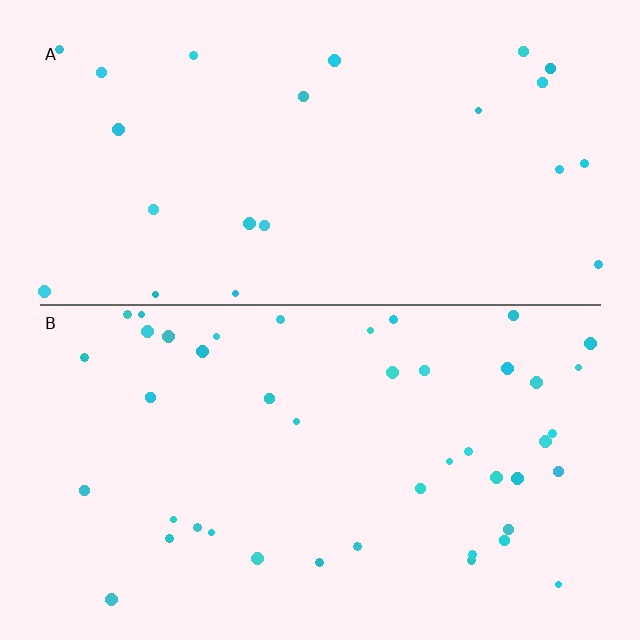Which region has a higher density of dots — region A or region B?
B (the bottom).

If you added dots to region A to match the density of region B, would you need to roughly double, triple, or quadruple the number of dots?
Approximately double.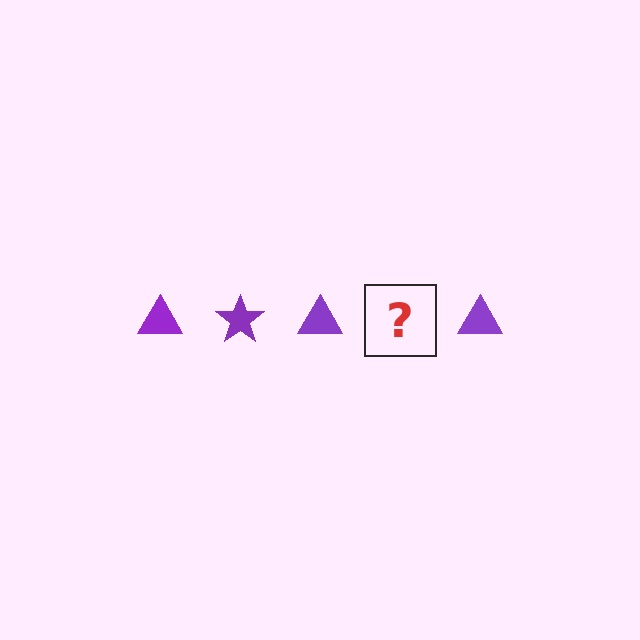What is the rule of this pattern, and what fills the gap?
The rule is that the pattern cycles through triangle, star shapes in purple. The gap should be filled with a purple star.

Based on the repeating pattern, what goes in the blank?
The blank should be a purple star.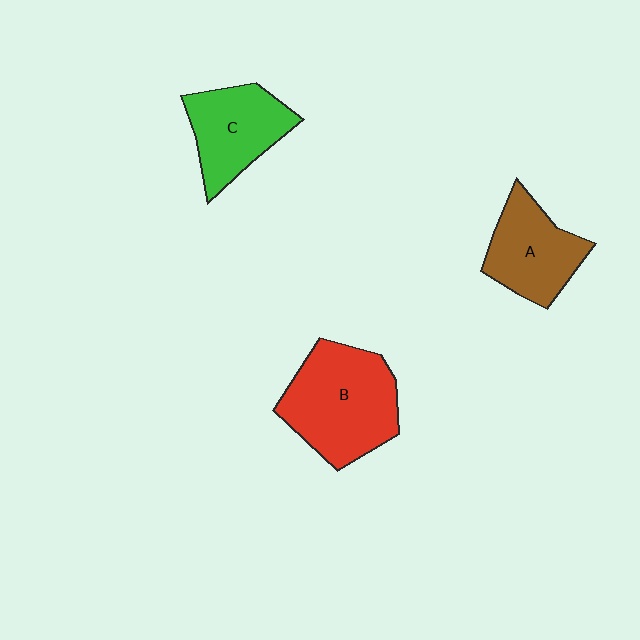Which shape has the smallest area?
Shape A (brown).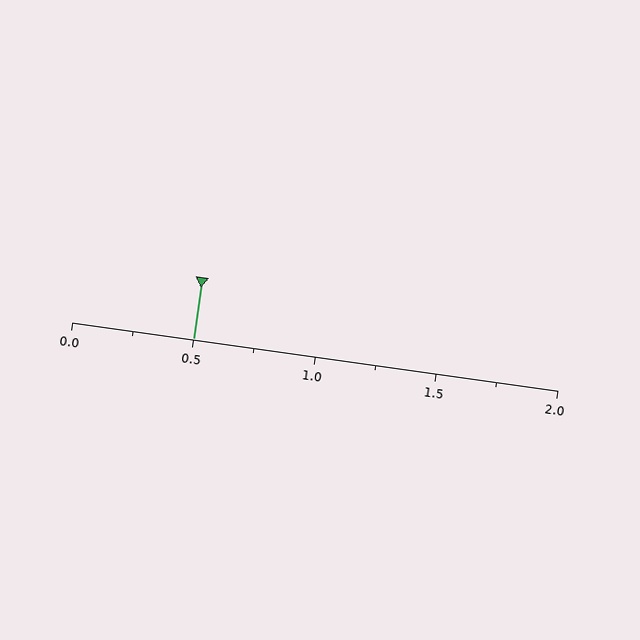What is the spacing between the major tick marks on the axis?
The major ticks are spaced 0.5 apart.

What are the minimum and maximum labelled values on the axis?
The axis runs from 0.0 to 2.0.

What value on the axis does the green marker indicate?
The marker indicates approximately 0.5.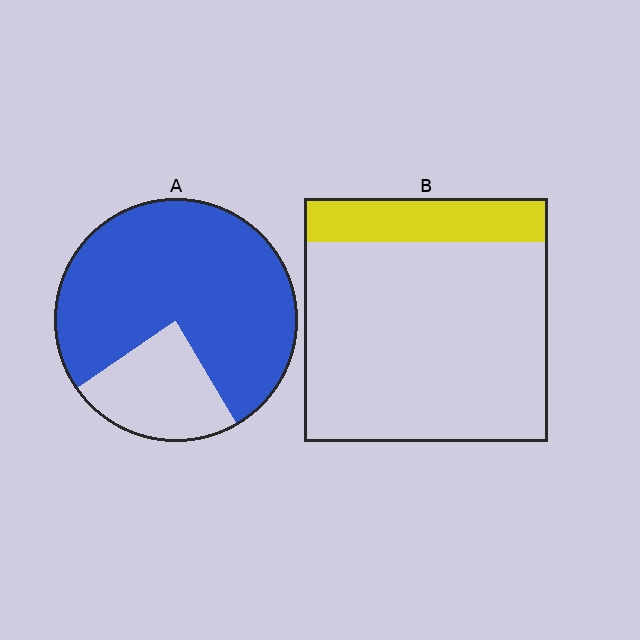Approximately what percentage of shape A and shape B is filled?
A is approximately 75% and B is approximately 20%.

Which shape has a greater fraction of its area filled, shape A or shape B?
Shape A.